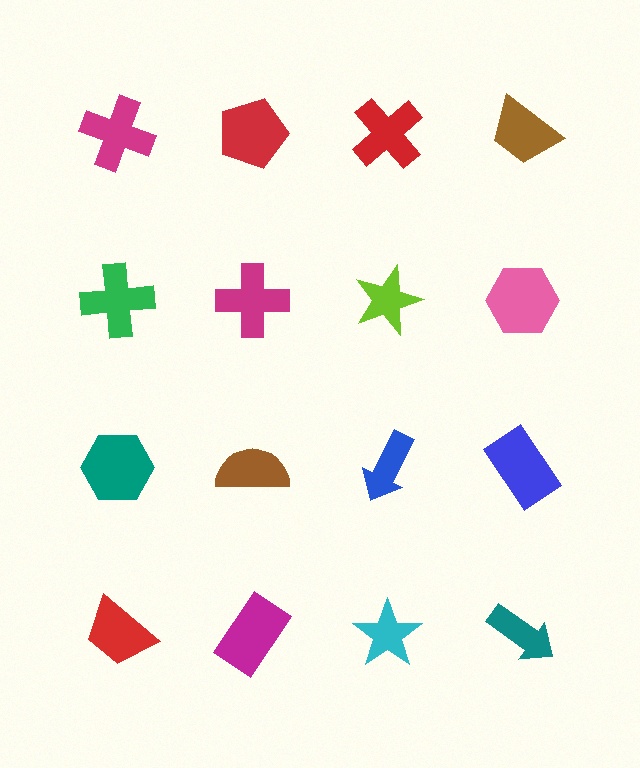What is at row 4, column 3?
A cyan star.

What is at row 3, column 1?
A teal hexagon.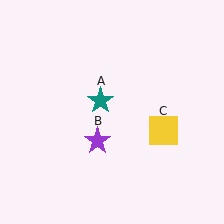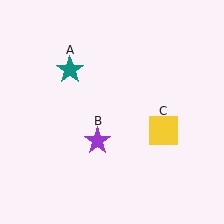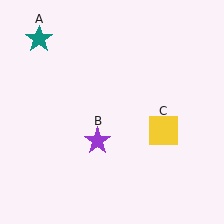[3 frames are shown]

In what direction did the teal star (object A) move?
The teal star (object A) moved up and to the left.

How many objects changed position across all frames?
1 object changed position: teal star (object A).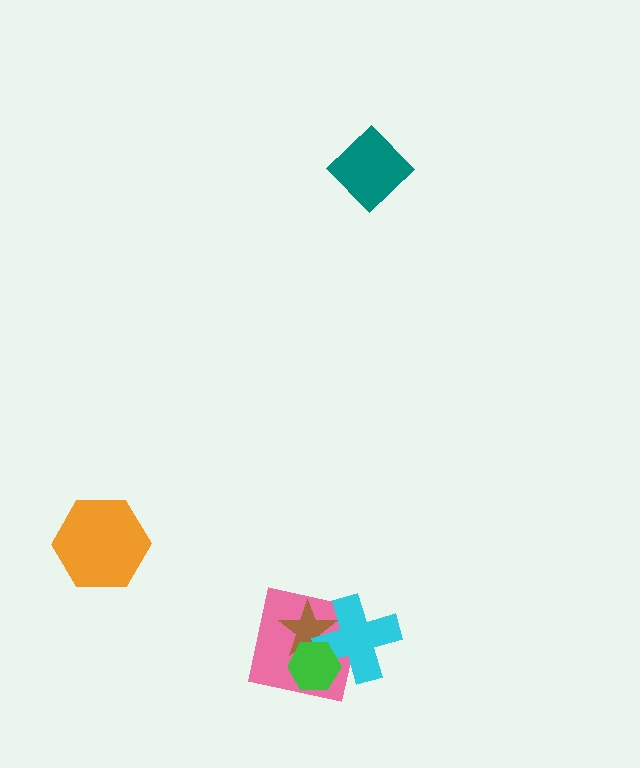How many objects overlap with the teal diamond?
0 objects overlap with the teal diamond.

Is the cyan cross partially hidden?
Yes, it is partially covered by another shape.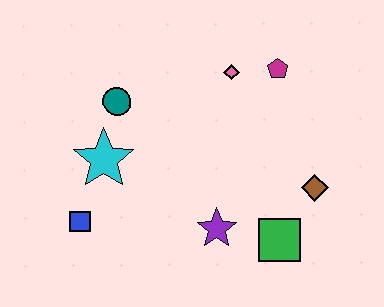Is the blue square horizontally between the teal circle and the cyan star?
No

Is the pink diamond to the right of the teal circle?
Yes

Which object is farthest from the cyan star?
The brown diamond is farthest from the cyan star.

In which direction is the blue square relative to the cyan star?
The blue square is below the cyan star.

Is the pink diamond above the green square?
Yes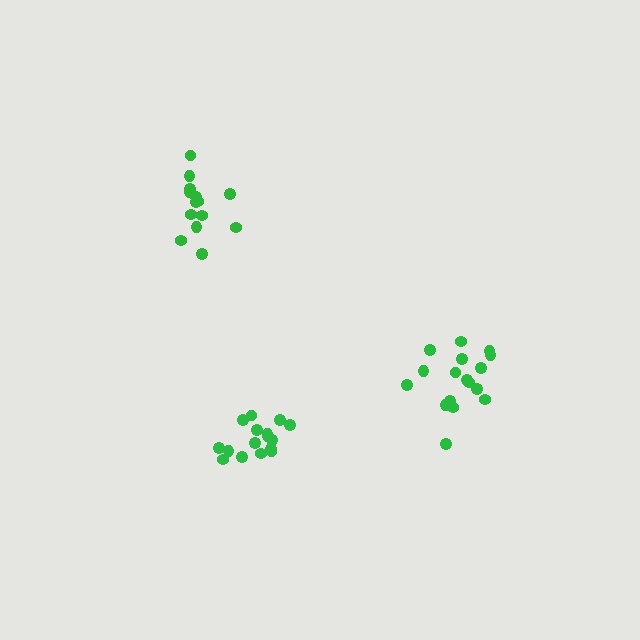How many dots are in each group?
Group 1: 16 dots, Group 2: 14 dots, Group 3: 17 dots (47 total).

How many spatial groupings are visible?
There are 3 spatial groupings.